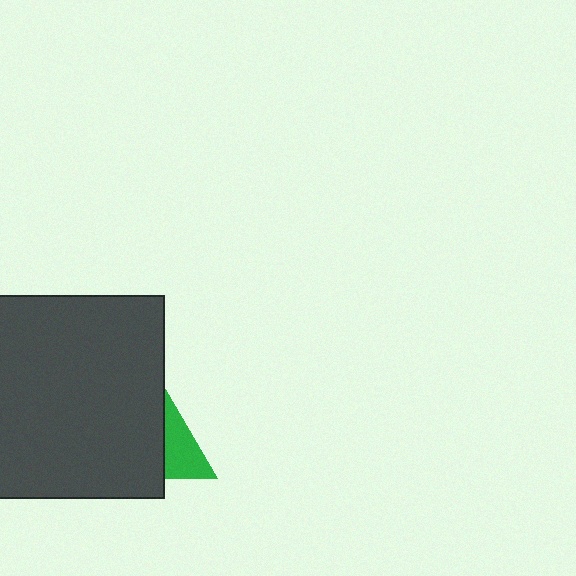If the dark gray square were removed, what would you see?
You would see the complete green triangle.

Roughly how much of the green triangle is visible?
A small part of it is visible (roughly 35%).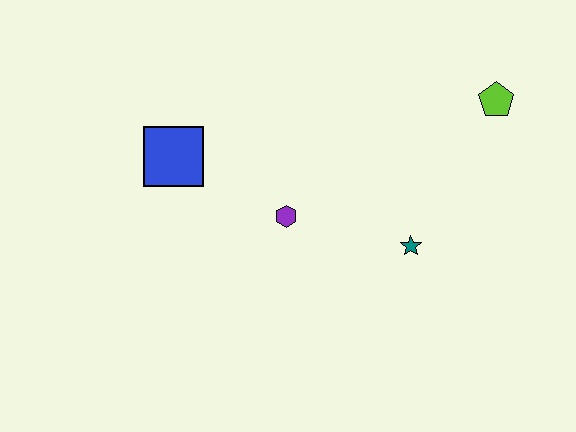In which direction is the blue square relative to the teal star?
The blue square is to the left of the teal star.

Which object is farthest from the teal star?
The blue square is farthest from the teal star.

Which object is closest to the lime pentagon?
The teal star is closest to the lime pentagon.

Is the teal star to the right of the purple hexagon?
Yes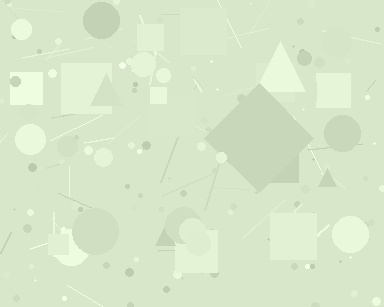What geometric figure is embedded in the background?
A diamond is embedded in the background.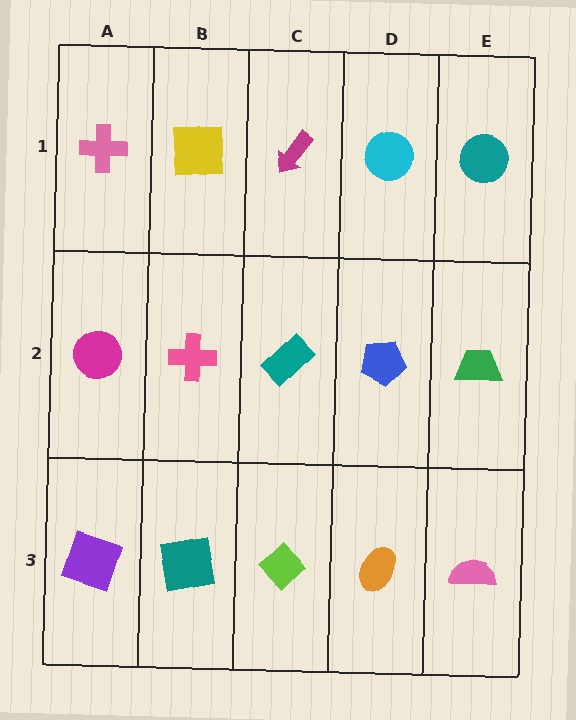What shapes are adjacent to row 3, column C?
A teal rectangle (row 2, column C), a teal square (row 3, column B), an orange ellipse (row 3, column D).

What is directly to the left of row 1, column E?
A cyan circle.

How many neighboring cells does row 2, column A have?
3.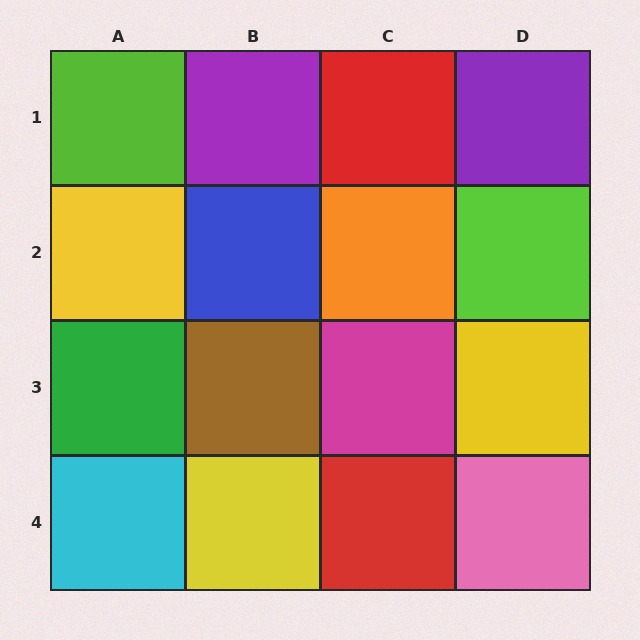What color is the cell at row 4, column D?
Pink.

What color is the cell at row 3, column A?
Green.